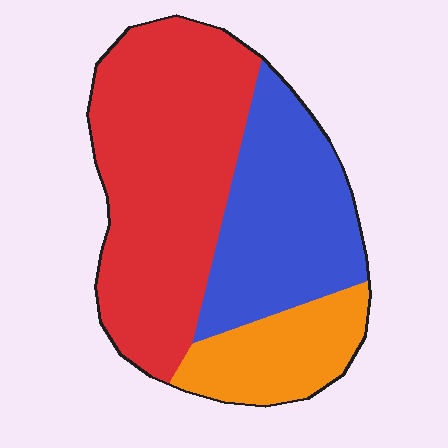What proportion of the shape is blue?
Blue covers around 30% of the shape.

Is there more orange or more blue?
Blue.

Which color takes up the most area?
Red, at roughly 50%.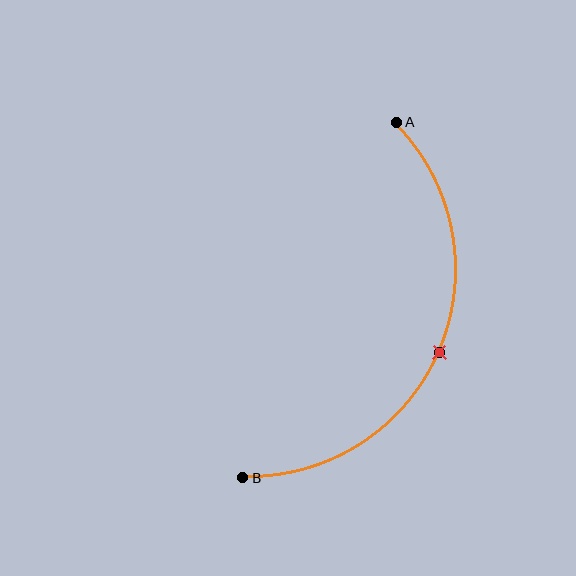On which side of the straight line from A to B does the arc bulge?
The arc bulges to the right of the straight line connecting A and B.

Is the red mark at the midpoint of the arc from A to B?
Yes. The red mark lies on the arc at equal arc-length from both A and B — it is the arc midpoint.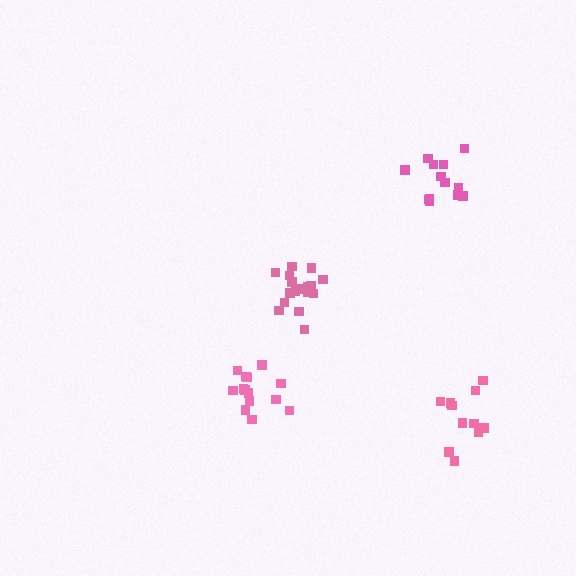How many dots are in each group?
Group 1: 15 dots, Group 2: 12 dots, Group 3: 17 dots, Group 4: 13 dots (57 total).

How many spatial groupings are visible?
There are 4 spatial groupings.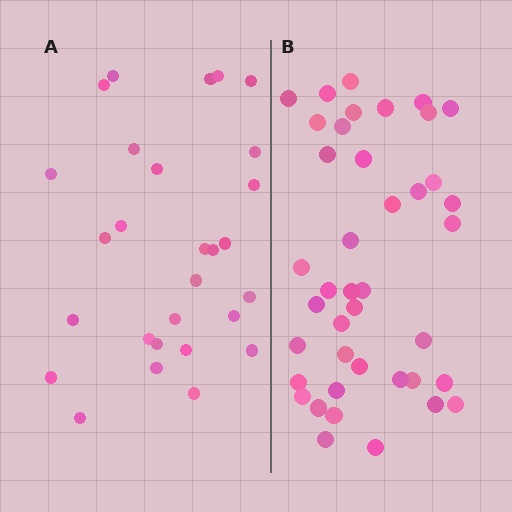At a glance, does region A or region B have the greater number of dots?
Region B (the right region) has more dots.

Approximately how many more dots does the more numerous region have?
Region B has approximately 15 more dots than region A.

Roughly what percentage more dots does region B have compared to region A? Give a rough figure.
About 45% more.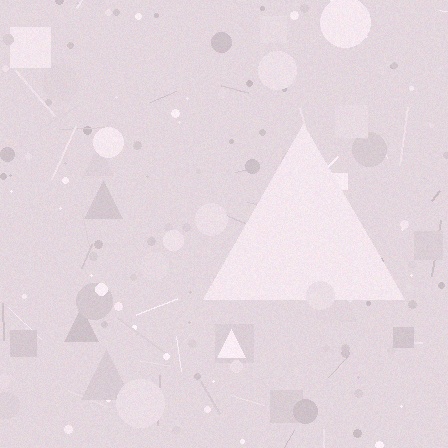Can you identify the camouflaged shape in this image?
The camouflaged shape is a triangle.